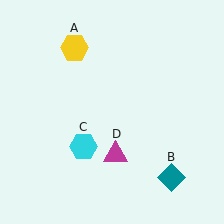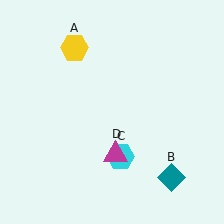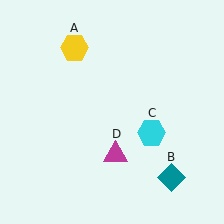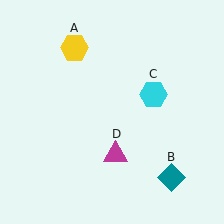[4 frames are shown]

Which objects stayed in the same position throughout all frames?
Yellow hexagon (object A) and teal diamond (object B) and magenta triangle (object D) remained stationary.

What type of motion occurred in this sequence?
The cyan hexagon (object C) rotated counterclockwise around the center of the scene.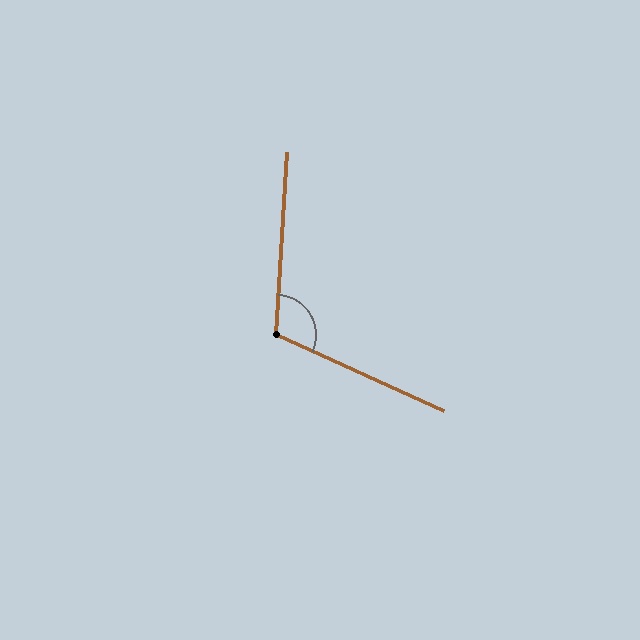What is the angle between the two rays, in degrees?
Approximately 111 degrees.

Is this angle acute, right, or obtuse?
It is obtuse.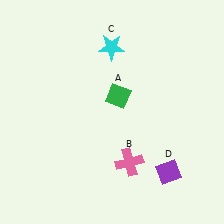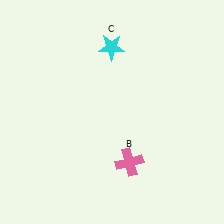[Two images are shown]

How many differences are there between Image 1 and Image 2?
There are 2 differences between the two images.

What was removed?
The green diamond (A), the purple diamond (D) were removed in Image 2.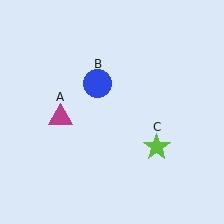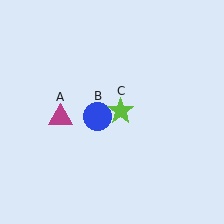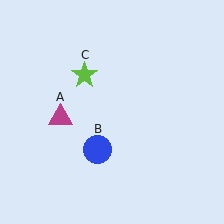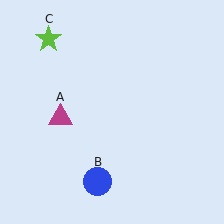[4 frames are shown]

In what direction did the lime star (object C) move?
The lime star (object C) moved up and to the left.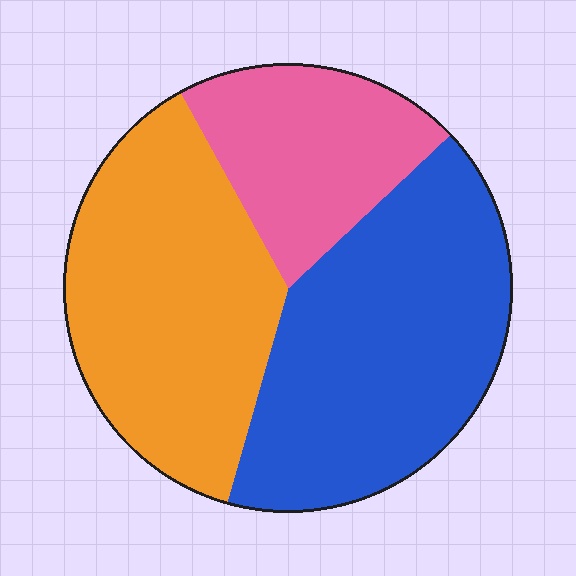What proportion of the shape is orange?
Orange takes up between a quarter and a half of the shape.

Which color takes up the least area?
Pink, at roughly 20%.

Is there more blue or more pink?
Blue.